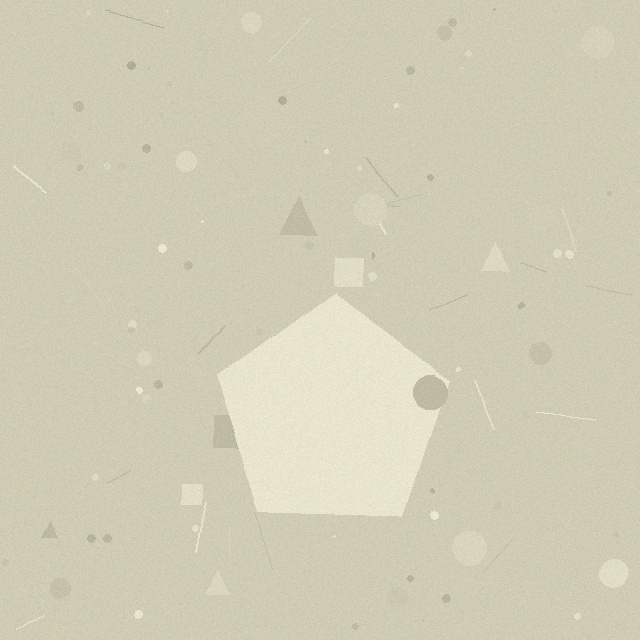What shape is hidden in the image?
A pentagon is hidden in the image.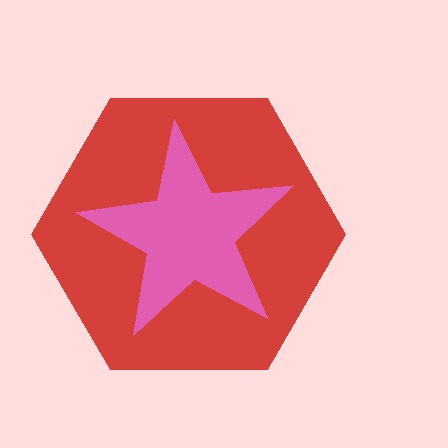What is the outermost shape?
The red hexagon.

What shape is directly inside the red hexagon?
The pink star.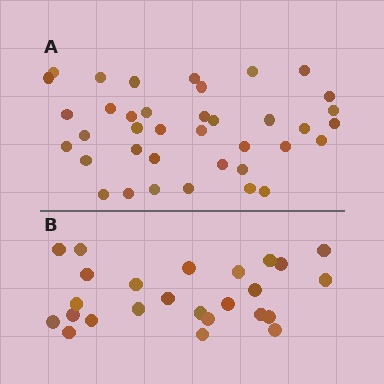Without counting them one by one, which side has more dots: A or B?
Region A (the top region) has more dots.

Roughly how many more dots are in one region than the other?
Region A has approximately 15 more dots than region B.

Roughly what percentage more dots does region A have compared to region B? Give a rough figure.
About 50% more.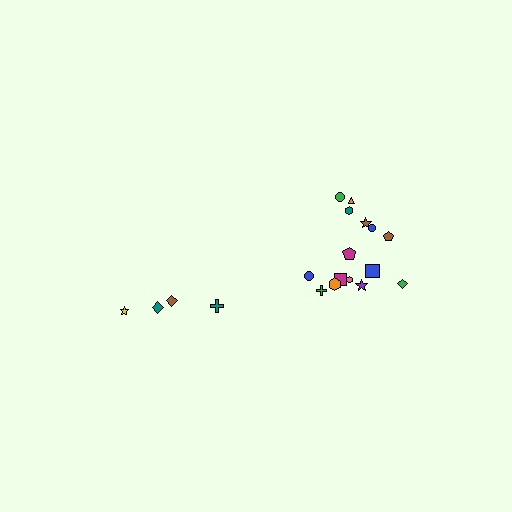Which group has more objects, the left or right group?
The right group.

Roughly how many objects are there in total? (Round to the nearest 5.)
Roughly 20 objects in total.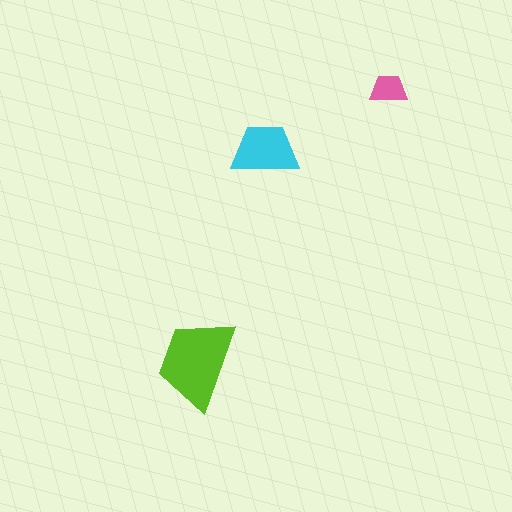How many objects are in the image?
There are 3 objects in the image.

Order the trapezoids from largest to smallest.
the lime one, the cyan one, the pink one.